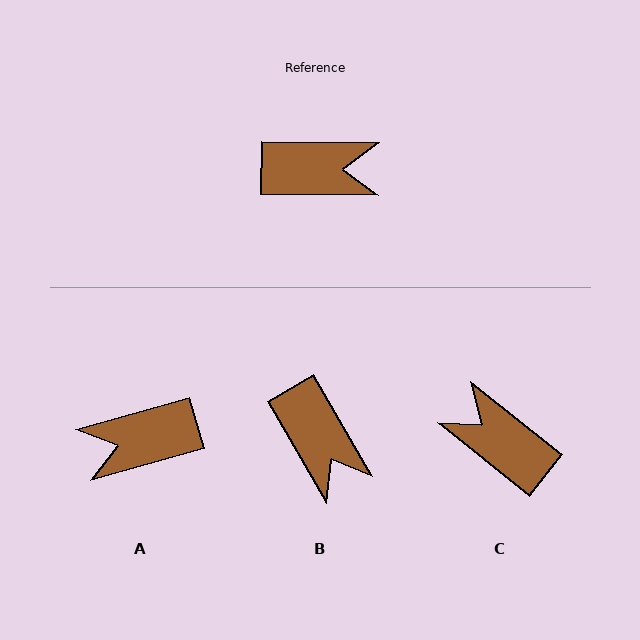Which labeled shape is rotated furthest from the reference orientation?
A, about 164 degrees away.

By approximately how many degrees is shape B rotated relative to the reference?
Approximately 59 degrees clockwise.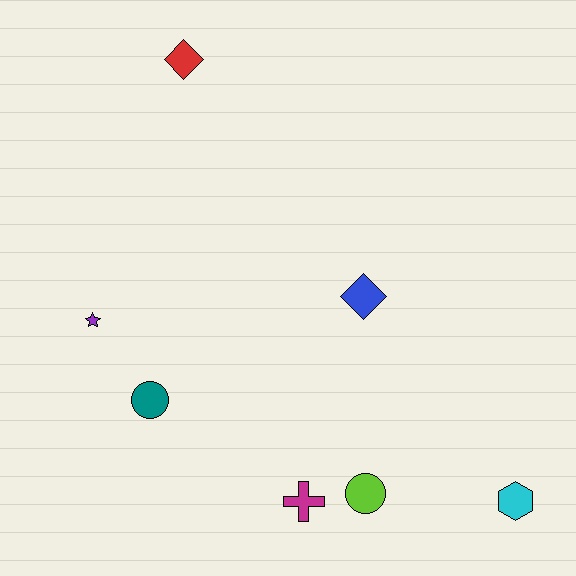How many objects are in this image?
There are 7 objects.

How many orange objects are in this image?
There are no orange objects.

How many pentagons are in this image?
There are no pentagons.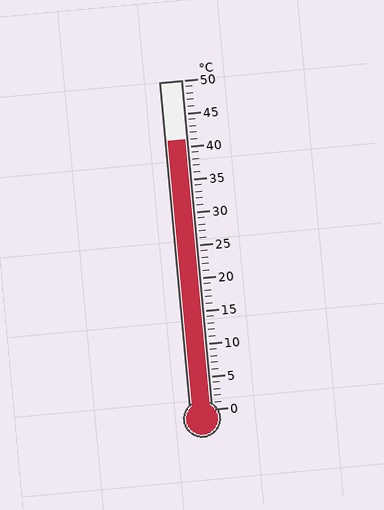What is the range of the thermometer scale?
The thermometer scale ranges from 0°C to 50°C.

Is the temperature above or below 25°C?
The temperature is above 25°C.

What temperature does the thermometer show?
The thermometer shows approximately 41°C.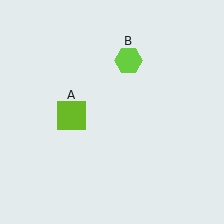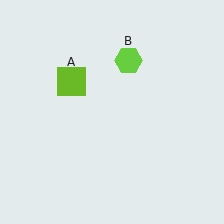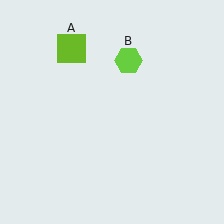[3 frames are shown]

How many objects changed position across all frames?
1 object changed position: lime square (object A).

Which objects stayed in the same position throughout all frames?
Lime hexagon (object B) remained stationary.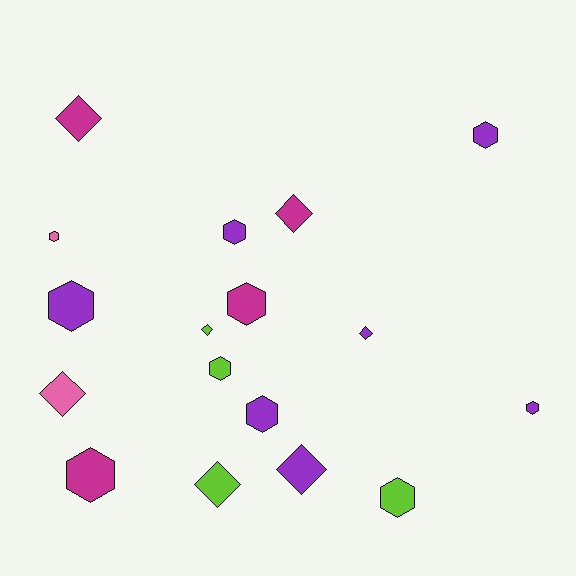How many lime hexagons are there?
There are 2 lime hexagons.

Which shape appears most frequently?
Hexagon, with 10 objects.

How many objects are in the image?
There are 17 objects.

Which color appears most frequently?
Purple, with 7 objects.